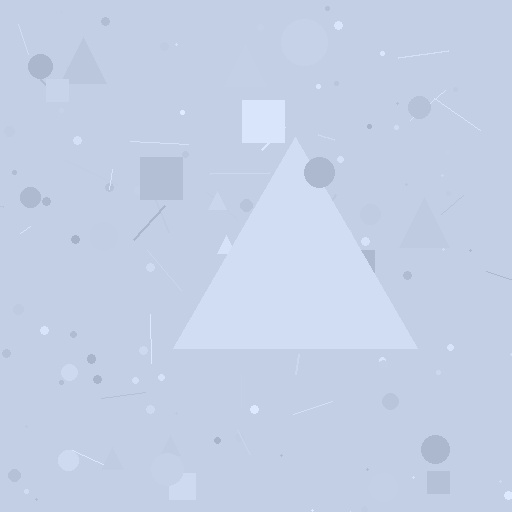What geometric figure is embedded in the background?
A triangle is embedded in the background.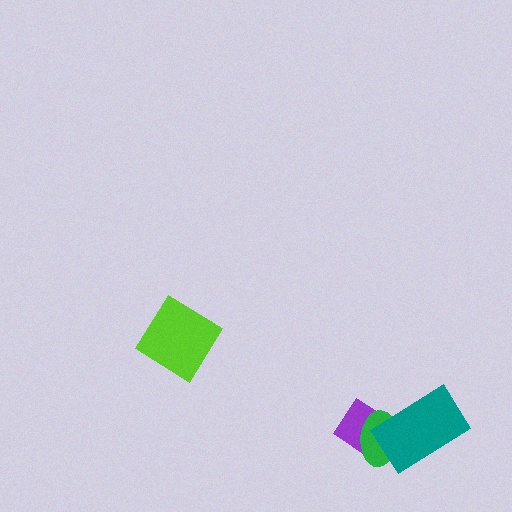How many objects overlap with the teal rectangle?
2 objects overlap with the teal rectangle.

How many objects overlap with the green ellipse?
2 objects overlap with the green ellipse.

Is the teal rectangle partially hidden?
No, no other shape covers it.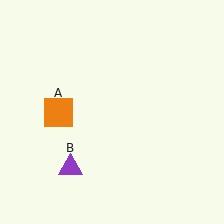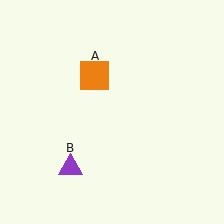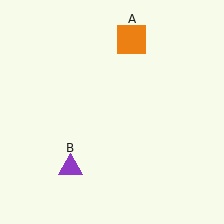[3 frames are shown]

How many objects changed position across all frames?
1 object changed position: orange square (object A).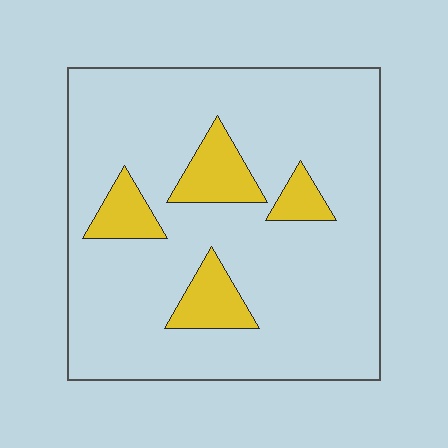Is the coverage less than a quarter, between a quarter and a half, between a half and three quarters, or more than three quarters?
Less than a quarter.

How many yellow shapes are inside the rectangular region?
4.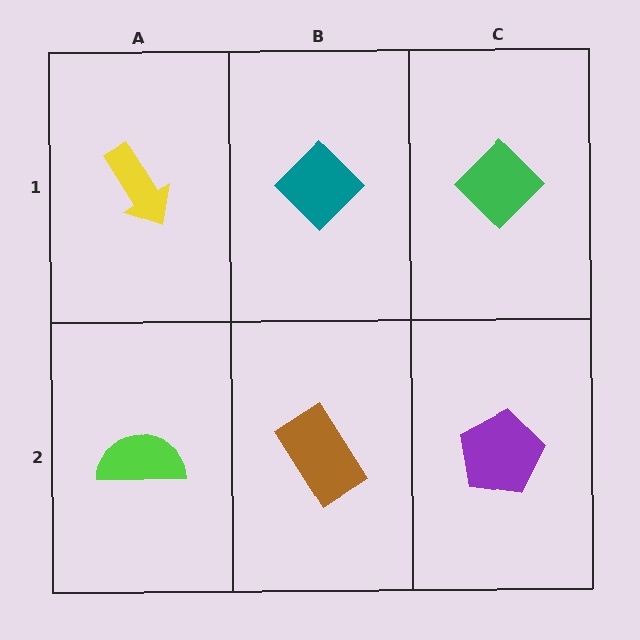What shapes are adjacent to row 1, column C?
A purple pentagon (row 2, column C), a teal diamond (row 1, column B).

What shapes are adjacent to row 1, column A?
A lime semicircle (row 2, column A), a teal diamond (row 1, column B).